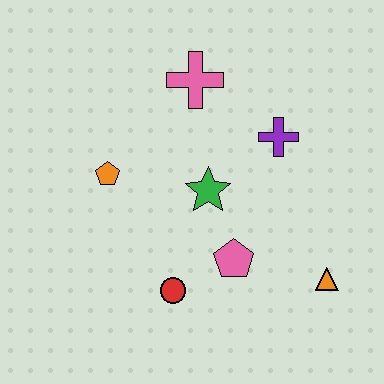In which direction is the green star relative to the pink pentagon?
The green star is above the pink pentagon.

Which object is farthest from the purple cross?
The red circle is farthest from the purple cross.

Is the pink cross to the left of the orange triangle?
Yes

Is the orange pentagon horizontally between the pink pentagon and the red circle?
No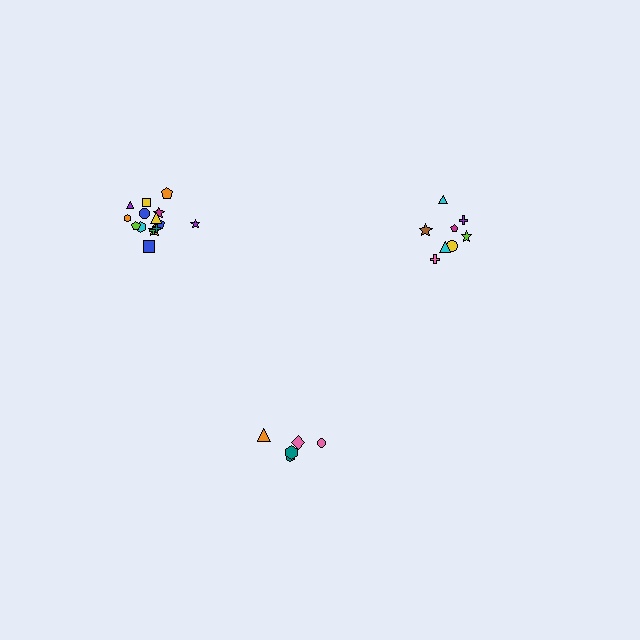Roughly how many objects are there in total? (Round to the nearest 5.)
Roughly 30 objects in total.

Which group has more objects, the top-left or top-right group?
The top-left group.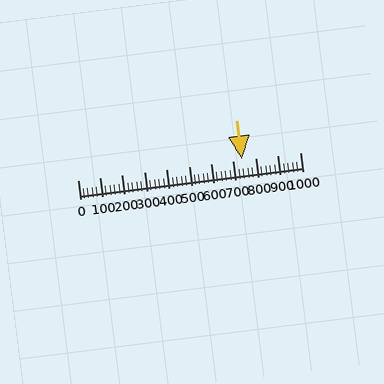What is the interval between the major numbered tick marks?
The major tick marks are spaced 100 units apart.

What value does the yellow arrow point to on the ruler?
The yellow arrow points to approximately 740.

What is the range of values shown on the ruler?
The ruler shows values from 0 to 1000.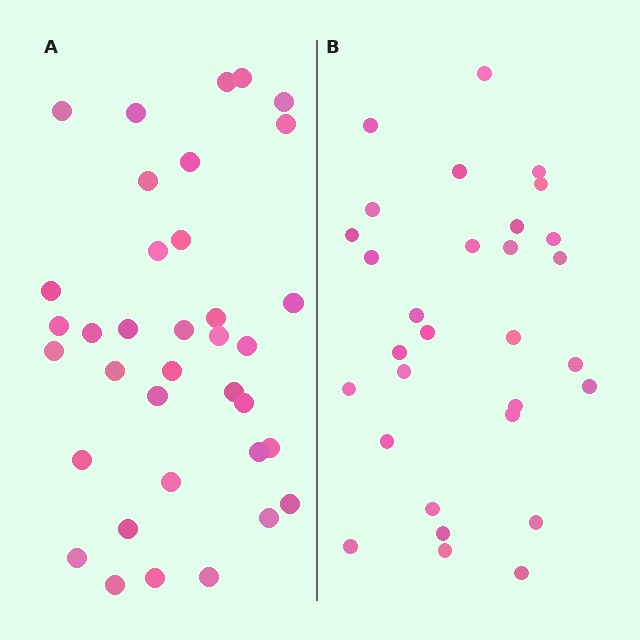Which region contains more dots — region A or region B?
Region A (the left region) has more dots.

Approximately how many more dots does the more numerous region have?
Region A has about 6 more dots than region B.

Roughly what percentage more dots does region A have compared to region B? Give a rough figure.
About 20% more.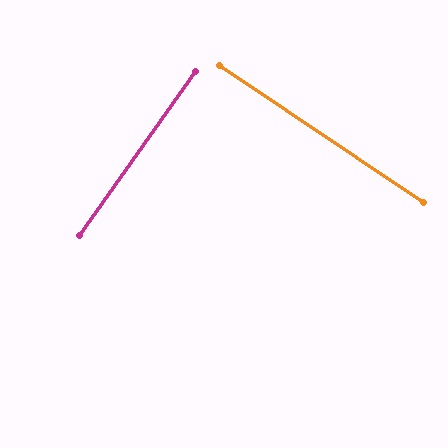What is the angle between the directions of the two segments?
Approximately 89 degrees.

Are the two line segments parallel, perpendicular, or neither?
Perpendicular — they meet at approximately 89°.